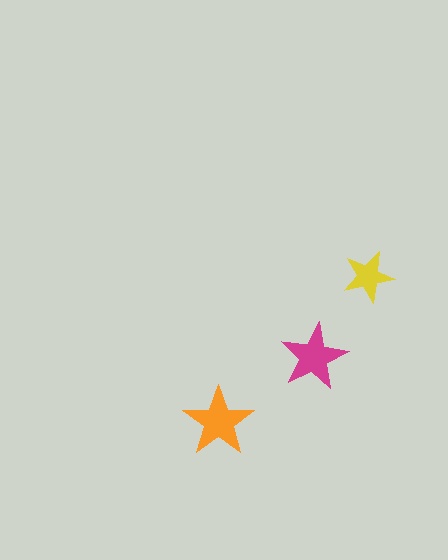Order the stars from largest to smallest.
the orange one, the magenta one, the yellow one.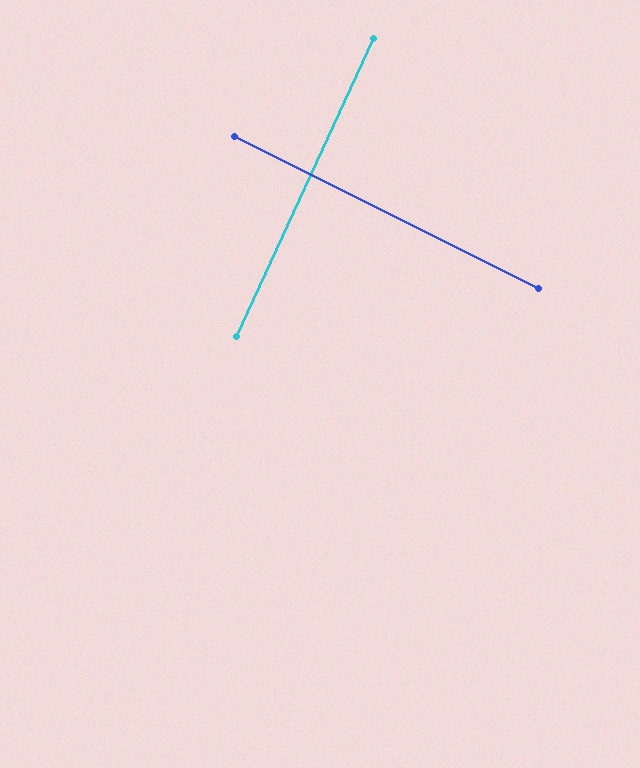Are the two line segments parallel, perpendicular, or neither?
Perpendicular — they meet at approximately 88°.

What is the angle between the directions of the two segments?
Approximately 88 degrees.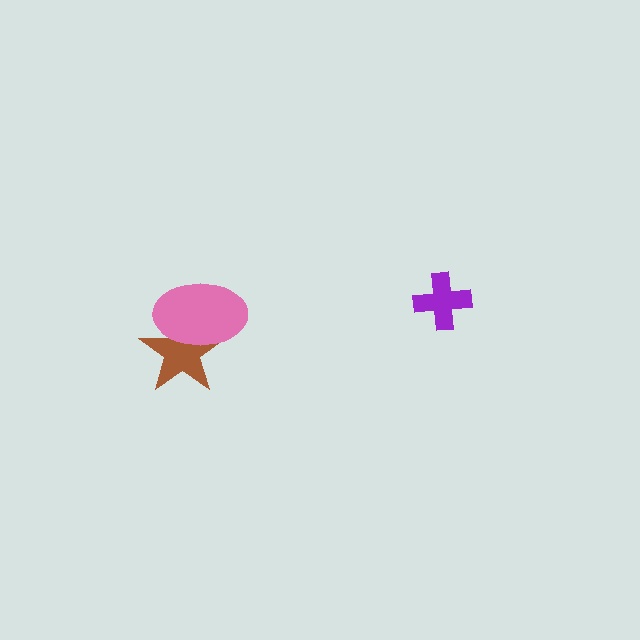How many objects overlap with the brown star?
1 object overlaps with the brown star.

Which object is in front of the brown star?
The pink ellipse is in front of the brown star.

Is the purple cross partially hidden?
No, no other shape covers it.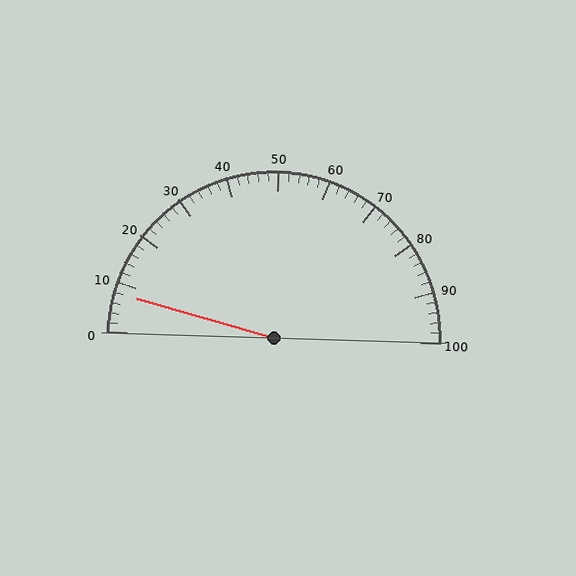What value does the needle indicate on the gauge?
The needle indicates approximately 8.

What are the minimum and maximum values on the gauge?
The gauge ranges from 0 to 100.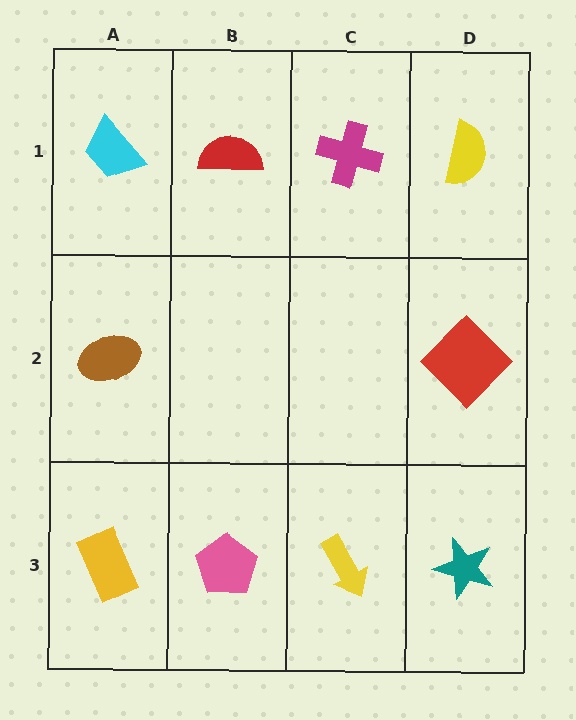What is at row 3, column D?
A teal star.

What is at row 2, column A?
A brown ellipse.